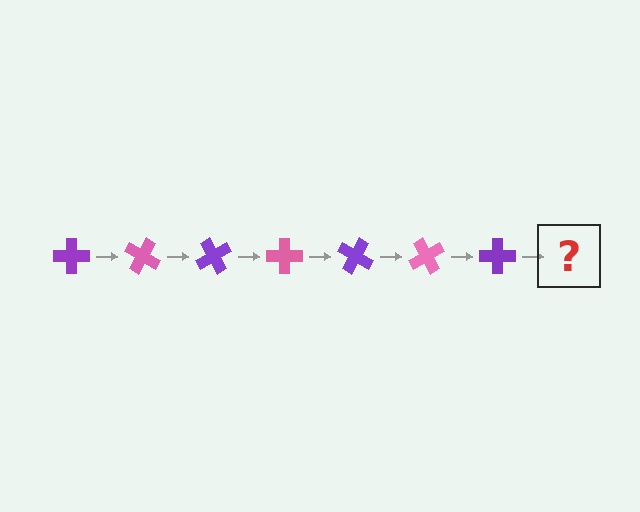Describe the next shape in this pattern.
It should be a pink cross, rotated 210 degrees from the start.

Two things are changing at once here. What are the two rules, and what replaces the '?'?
The two rules are that it rotates 30 degrees each step and the color cycles through purple and pink. The '?' should be a pink cross, rotated 210 degrees from the start.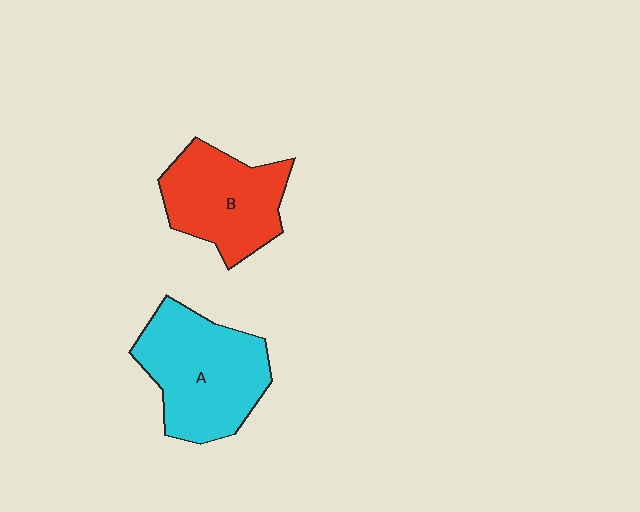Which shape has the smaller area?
Shape B (red).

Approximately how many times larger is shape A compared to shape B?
Approximately 1.2 times.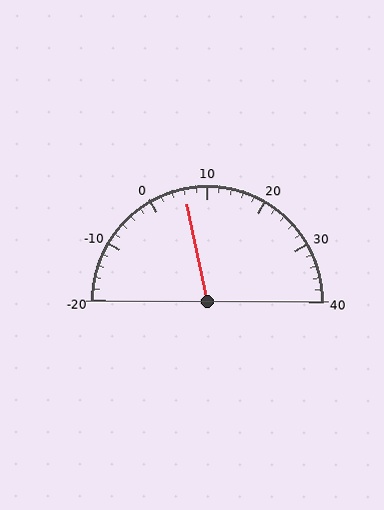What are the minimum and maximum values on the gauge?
The gauge ranges from -20 to 40.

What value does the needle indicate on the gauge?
The needle indicates approximately 6.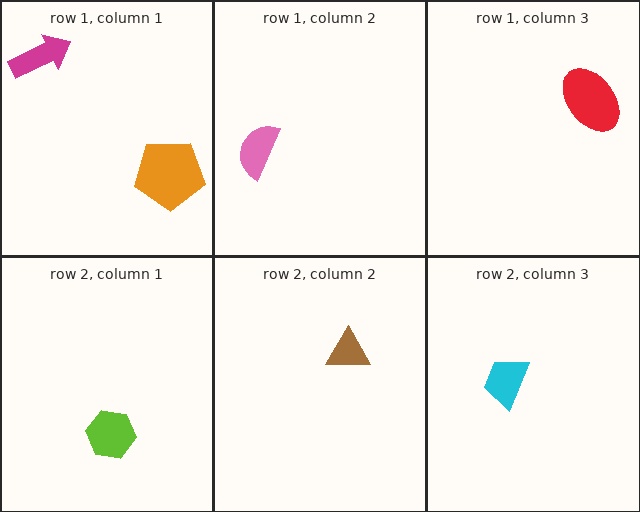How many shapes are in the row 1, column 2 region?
1.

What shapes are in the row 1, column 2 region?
The pink semicircle.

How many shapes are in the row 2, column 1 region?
1.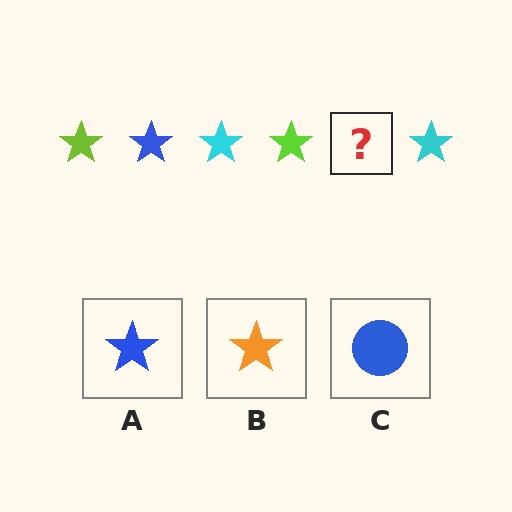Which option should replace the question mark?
Option A.